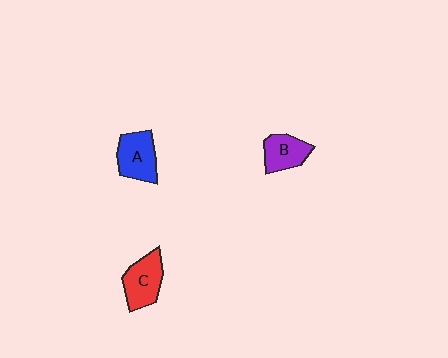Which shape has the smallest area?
Shape B (purple).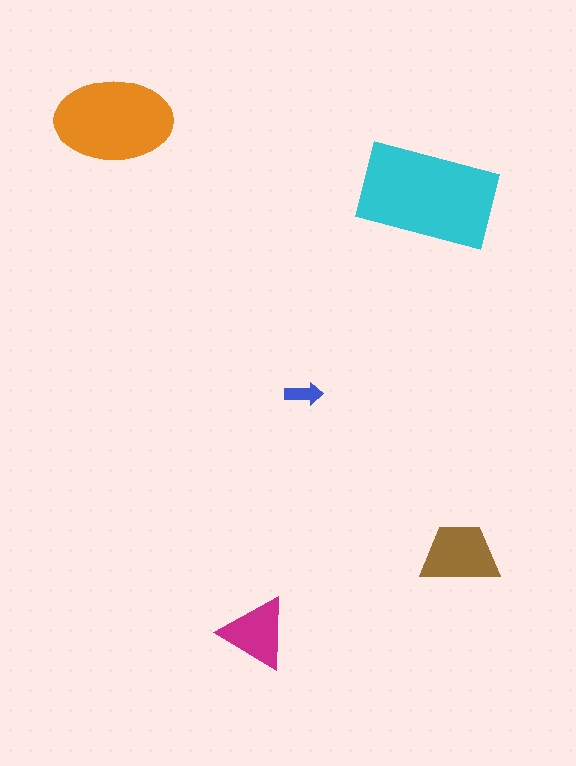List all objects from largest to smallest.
The cyan rectangle, the orange ellipse, the brown trapezoid, the magenta triangle, the blue arrow.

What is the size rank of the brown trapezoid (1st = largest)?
3rd.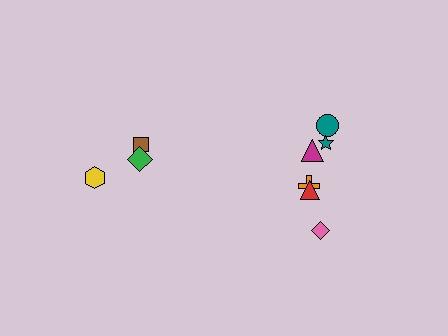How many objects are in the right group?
There are 6 objects.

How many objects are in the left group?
There are 3 objects.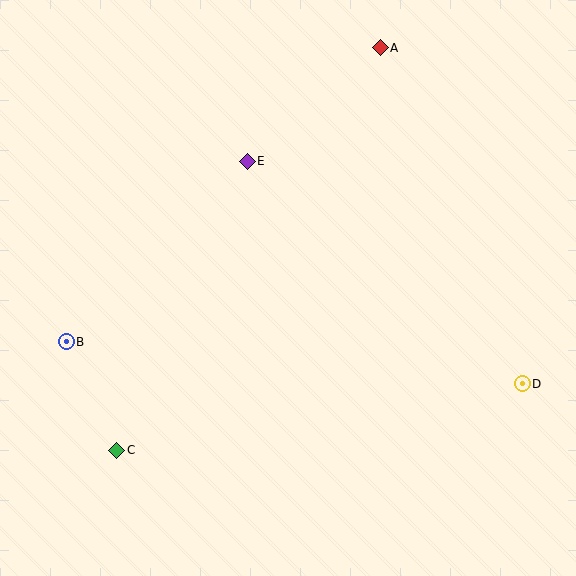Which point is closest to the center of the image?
Point E at (247, 161) is closest to the center.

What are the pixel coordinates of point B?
Point B is at (66, 342).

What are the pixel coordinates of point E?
Point E is at (247, 161).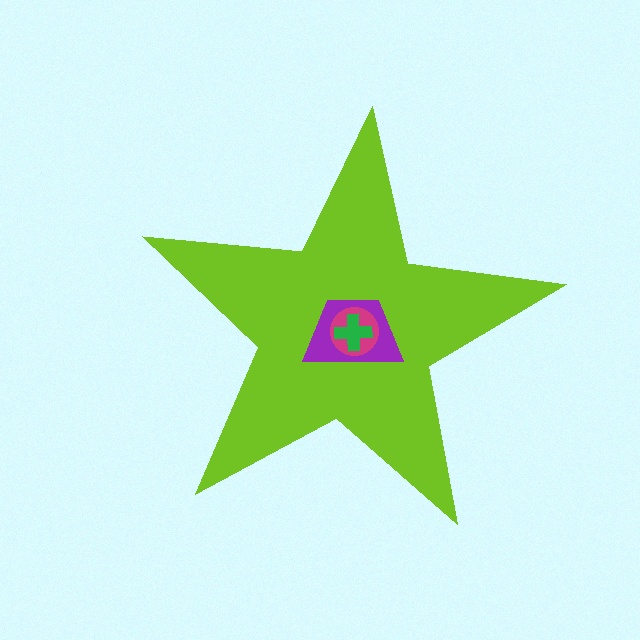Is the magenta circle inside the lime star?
Yes.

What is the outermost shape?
The lime star.